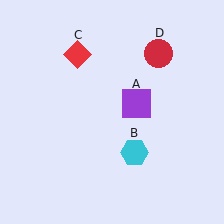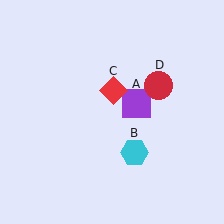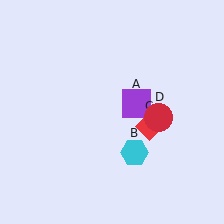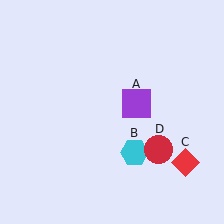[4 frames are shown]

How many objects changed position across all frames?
2 objects changed position: red diamond (object C), red circle (object D).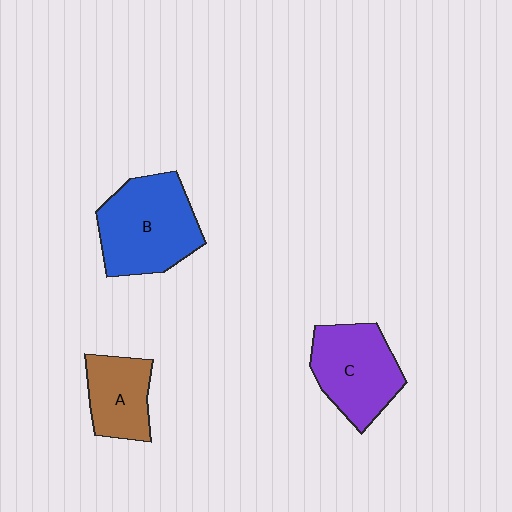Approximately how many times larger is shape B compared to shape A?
Approximately 1.7 times.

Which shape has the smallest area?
Shape A (brown).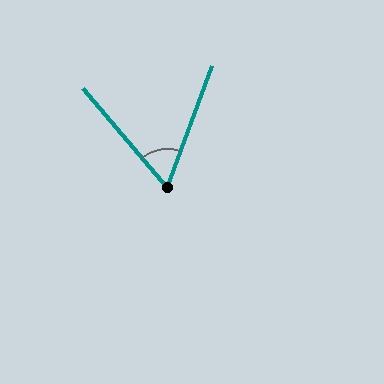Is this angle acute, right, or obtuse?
It is acute.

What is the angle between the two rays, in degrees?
Approximately 60 degrees.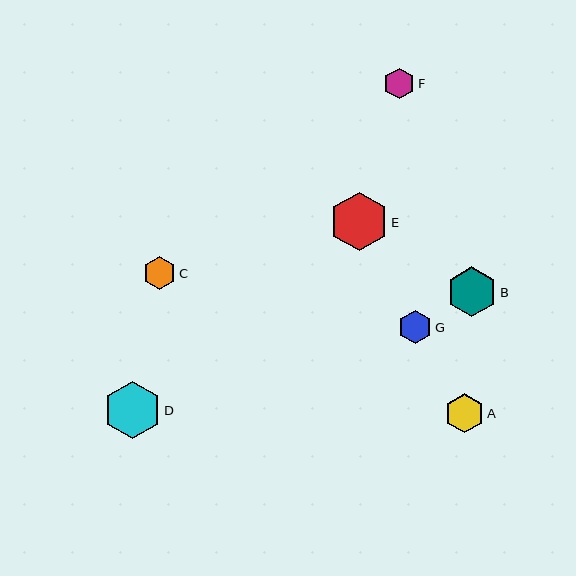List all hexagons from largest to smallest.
From largest to smallest: E, D, B, A, G, C, F.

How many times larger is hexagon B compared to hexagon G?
Hexagon B is approximately 1.5 times the size of hexagon G.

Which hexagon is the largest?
Hexagon E is the largest with a size of approximately 59 pixels.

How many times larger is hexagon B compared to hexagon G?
Hexagon B is approximately 1.5 times the size of hexagon G.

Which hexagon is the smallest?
Hexagon F is the smallest with a size of approximately 31 pixels.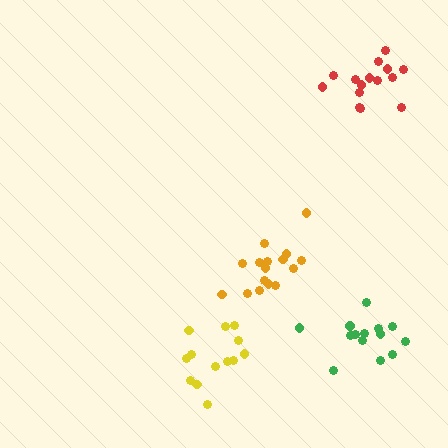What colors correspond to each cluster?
The clusters are colored: yellow, green, red, orange.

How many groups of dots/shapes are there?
There are 4 groups.